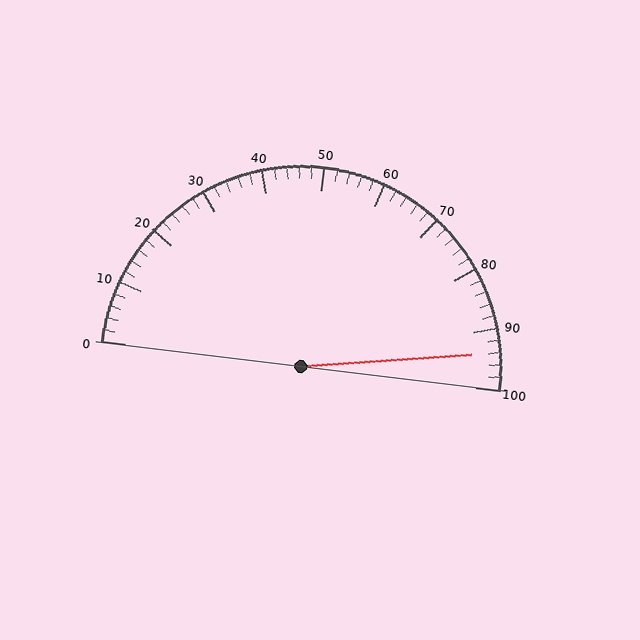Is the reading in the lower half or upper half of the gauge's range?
The reading is in the upper half of the range (0 to 100).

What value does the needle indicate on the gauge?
The needle indicates approximately 94.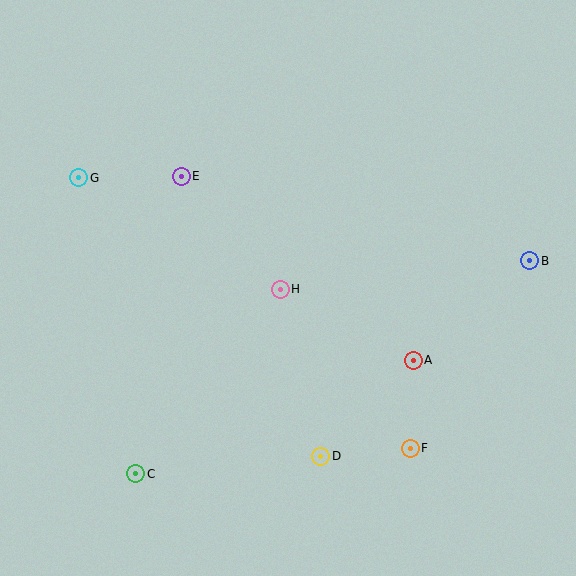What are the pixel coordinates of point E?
Point E is at (181, 176).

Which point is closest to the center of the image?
Point H at (280, 289) is closest to the center.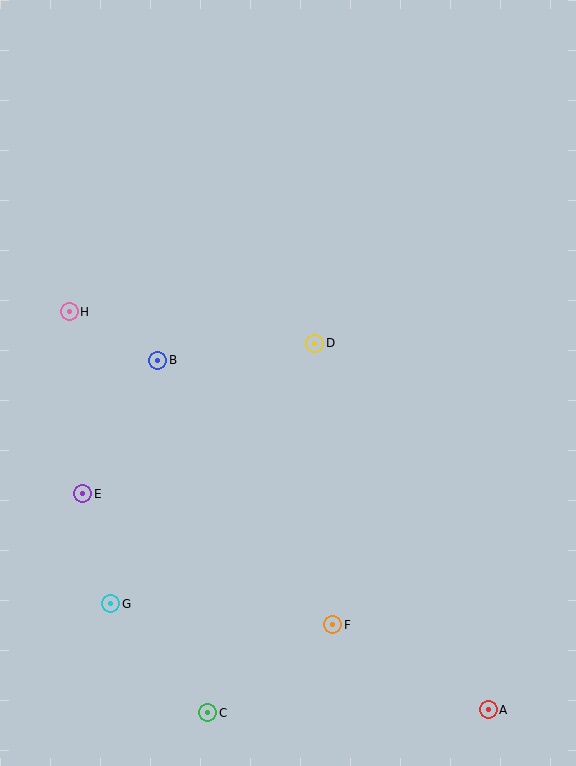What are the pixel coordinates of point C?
Point C is at (208, 713).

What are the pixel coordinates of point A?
Point A is at (488, 710).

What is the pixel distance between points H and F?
The distance between H and F is 409 pixels.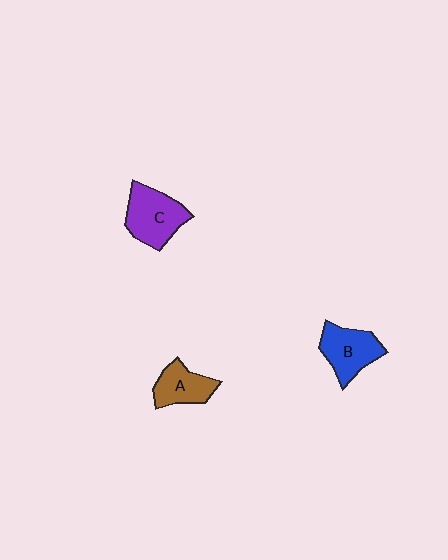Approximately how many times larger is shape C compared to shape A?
Approximately 1.4 times.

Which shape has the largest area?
Shape C (purple).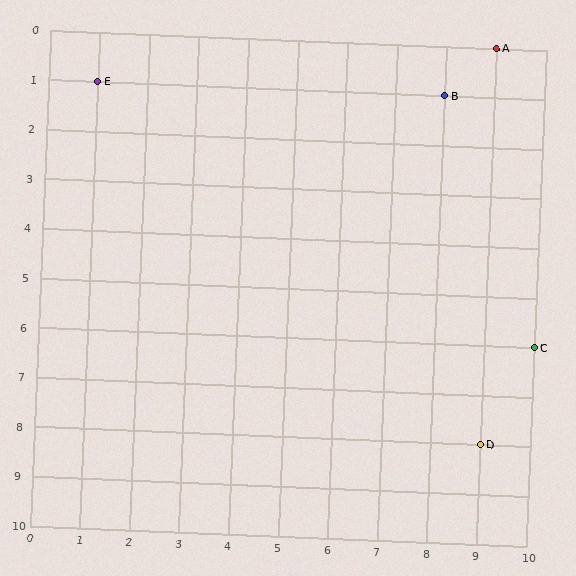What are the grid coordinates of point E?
Point E is at grid coordinates (1, 1).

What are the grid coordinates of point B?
Point B is at grid coordinates (8, 1).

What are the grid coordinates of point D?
Point D is at grid coordinates (9, 8).